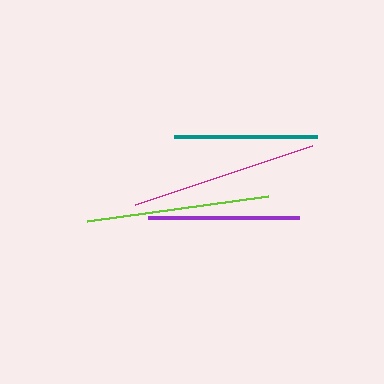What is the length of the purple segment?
The purple segment is approximately 151 pixels long.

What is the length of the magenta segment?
The magenta segment is approximately 187 pixels long.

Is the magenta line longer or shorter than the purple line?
The magenta line is longer than the purple line.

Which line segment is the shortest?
The teal line is the shortest at approximately 144 pixels.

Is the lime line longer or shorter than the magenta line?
The magenta line is longer than the lime line.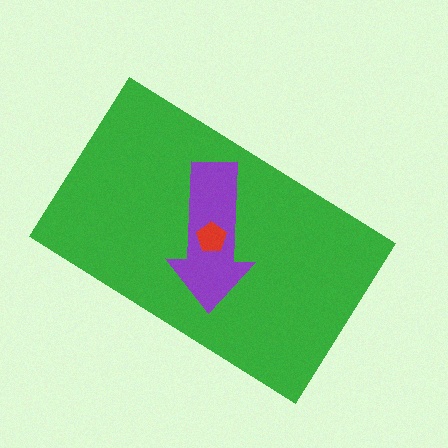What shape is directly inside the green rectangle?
The purple arrow.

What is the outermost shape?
The green rectangle.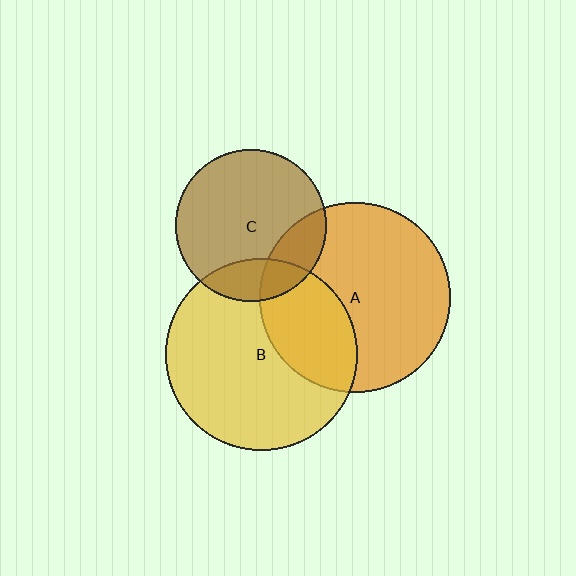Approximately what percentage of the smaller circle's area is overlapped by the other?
Approximately 20%.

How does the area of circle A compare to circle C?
Approximately 1.6 times.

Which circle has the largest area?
Circle B (yellow).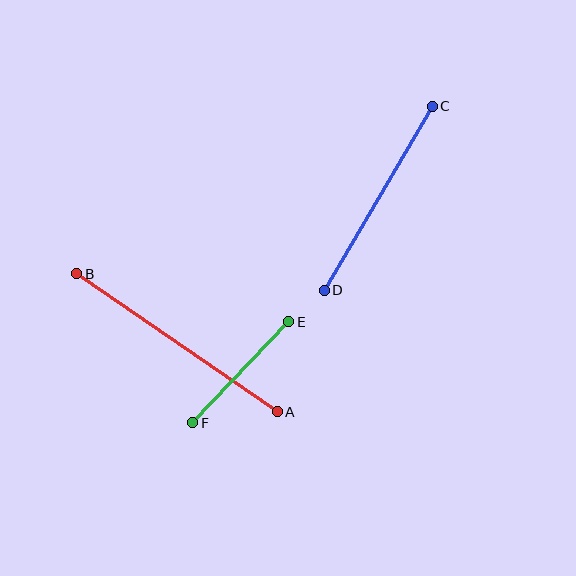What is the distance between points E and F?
The distance is approximately 139 pixels.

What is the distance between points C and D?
The distance is approximately 213 pixels.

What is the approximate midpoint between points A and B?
The midpoint is at approximately (177, 343) pixels.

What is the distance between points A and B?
The distance is approximately 243 pixels.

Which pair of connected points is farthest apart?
Points A and B are farthest apart.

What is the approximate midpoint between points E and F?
The midpoint is at approximately (241, 372) pixels.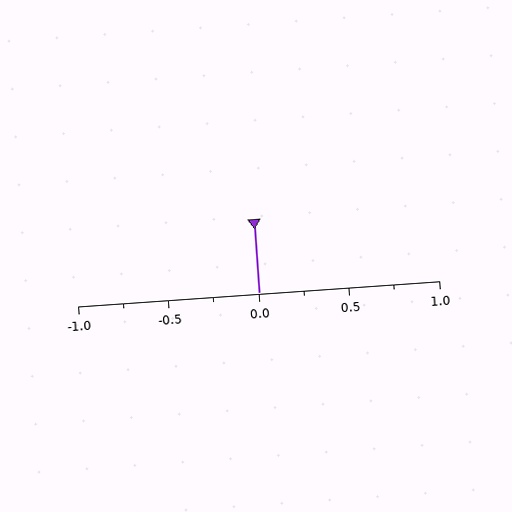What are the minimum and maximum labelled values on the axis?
The axis runs from -1.0 to 1.0.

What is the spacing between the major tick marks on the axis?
The major ticks are spaced 0.5 apart.